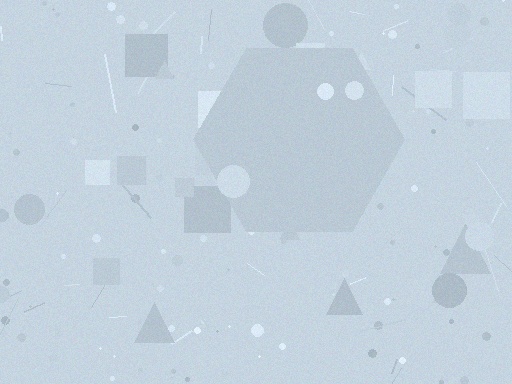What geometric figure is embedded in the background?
A hexagon is embedded in the background.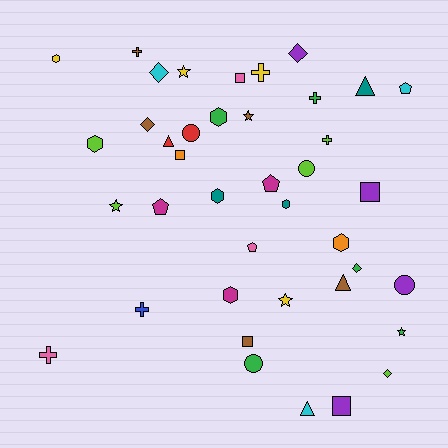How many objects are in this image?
There are 40 objects.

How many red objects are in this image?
There are 2 red objects.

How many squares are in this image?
There are 5 squares.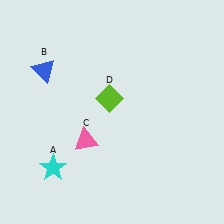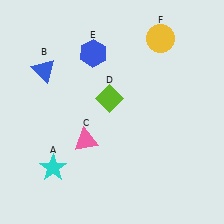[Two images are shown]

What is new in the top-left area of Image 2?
A blue hexagon (E) was added in the top-left area of Image 2.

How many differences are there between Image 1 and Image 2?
There are 2 differences between the two images.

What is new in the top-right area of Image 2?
A yellow circle (F) was added in the top-right area of Image 2.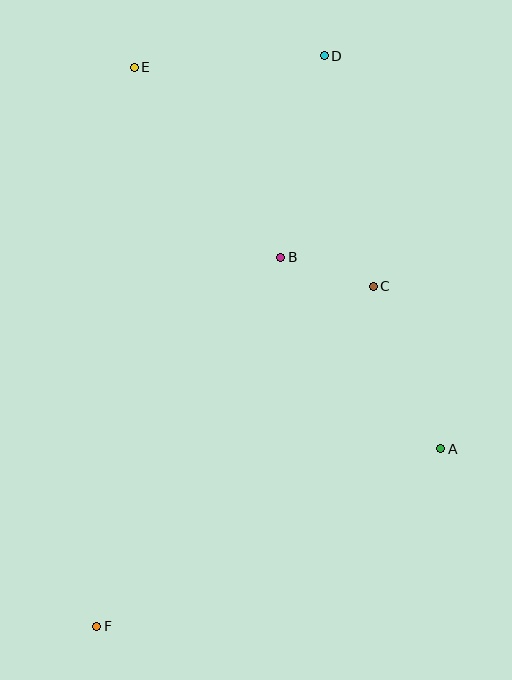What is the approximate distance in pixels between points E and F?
The distance between E and F is approximately 560 pixels.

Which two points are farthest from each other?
Points D and F are farthest from each other.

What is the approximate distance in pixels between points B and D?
The distance between B and D is approximately 207 pixels.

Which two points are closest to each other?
Points B and C are closest to each other.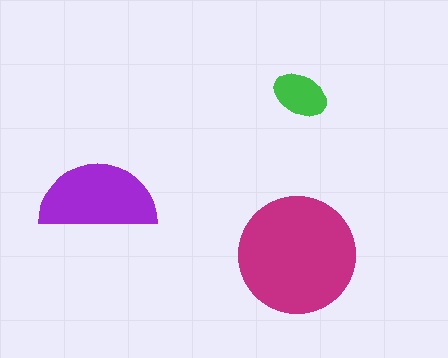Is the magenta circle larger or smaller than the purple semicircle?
Larger.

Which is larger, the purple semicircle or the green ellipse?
The purple semicircle.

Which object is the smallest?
The green ellipse.